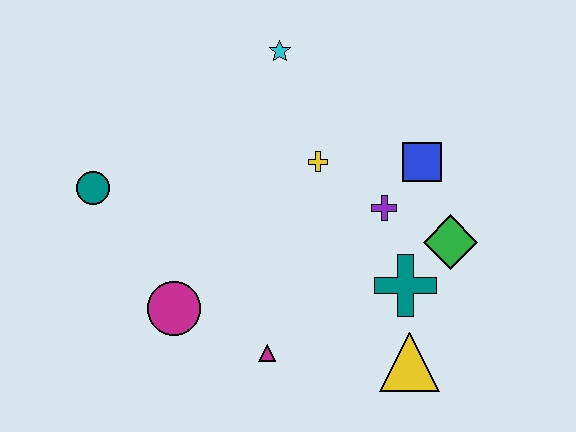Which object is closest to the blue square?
The purple cross is closest to the blue square.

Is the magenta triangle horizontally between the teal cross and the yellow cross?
No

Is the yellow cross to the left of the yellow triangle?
Yes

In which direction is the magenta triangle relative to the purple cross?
The magenta triangle is below the purple cross.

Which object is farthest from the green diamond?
The teal circle is farthest from the green diamond.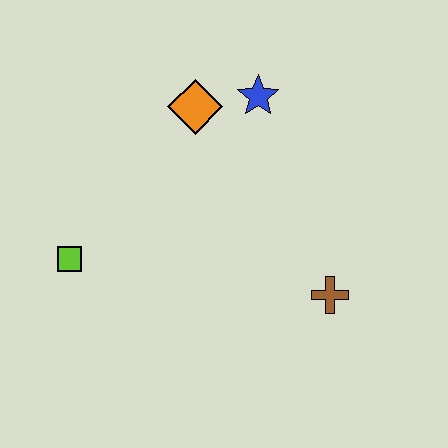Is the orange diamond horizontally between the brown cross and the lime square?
Yes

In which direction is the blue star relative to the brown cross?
The blue star is above the brown cross.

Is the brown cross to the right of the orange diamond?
Yes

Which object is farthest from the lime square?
The brown cross is farthest from the lime square.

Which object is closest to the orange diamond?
The blue star is closest to the orange diamond.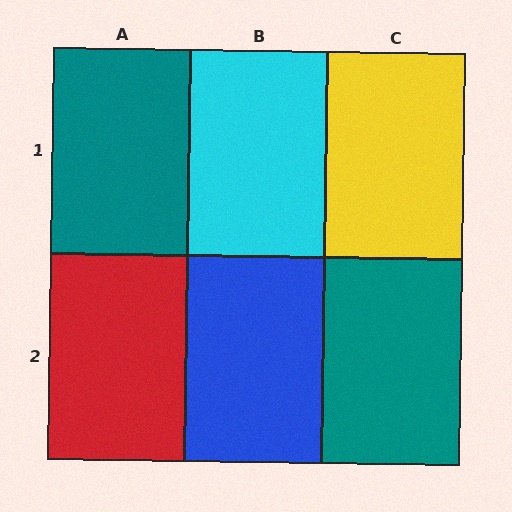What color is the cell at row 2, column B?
Blue.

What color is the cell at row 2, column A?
Red.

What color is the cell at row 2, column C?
Teal.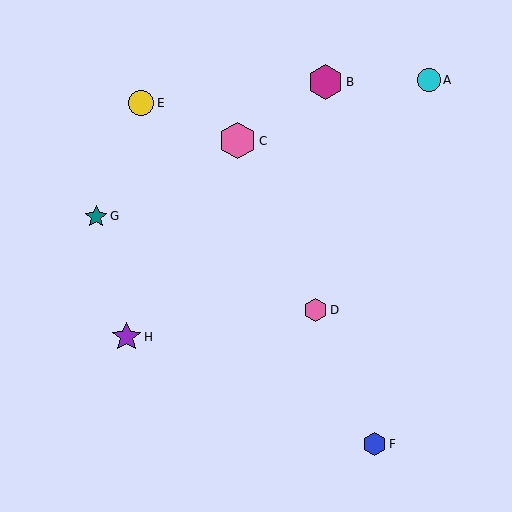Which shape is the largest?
The pink hexagon (labeled C) is the largest.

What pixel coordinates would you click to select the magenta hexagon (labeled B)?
Click at (325, 82) to select the magenta hexagon B.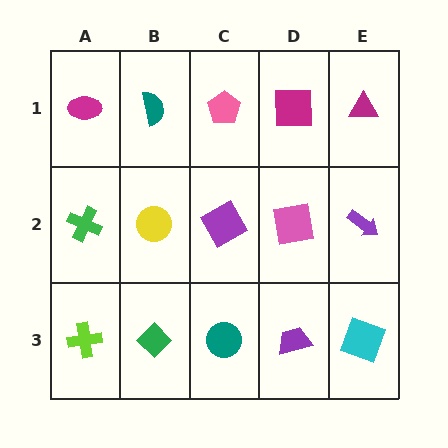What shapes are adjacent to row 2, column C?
A pink pentagon (row 1, column C), a teal circle (row 3, column C), a yellow circle (row 2, column B), a pink square (row 2, column D).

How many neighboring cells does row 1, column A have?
2.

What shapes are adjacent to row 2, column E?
A magenta triangle (row 1, column E), a cyan square (row 3, column E), a pink square (row 2, column D).